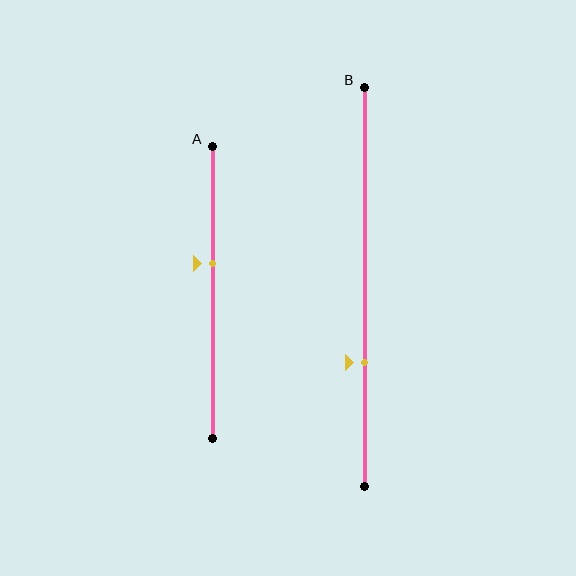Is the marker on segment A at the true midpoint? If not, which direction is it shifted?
No, the marker on segment A is shifted upward by about 10% of the segment length.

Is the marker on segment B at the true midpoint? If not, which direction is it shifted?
No, the marker on segment B is shifted downward by about 19% of the segment length.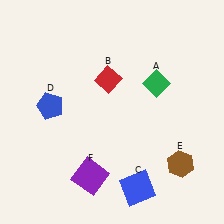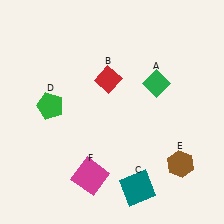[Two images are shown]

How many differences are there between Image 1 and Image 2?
There are 3 differences between the two images.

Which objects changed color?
C changed from blue to teal. D changed from blue to green. F changed from purple to magenta.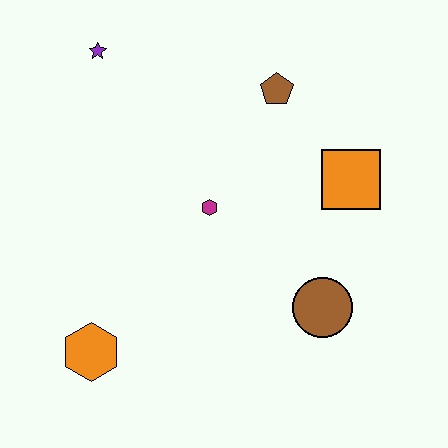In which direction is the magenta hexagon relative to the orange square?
The magenta hexagon is to the left of the orange square.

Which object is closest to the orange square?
The brown pentagon is closest to the orange square.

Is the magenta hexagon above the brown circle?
Yes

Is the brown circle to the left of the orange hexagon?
No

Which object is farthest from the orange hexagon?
The brown pentagon is farthest from the orange hexagon.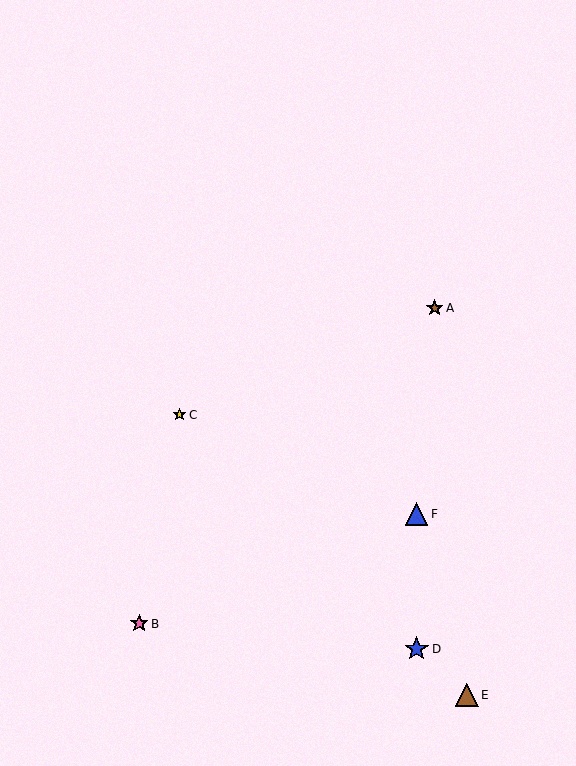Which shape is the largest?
The blue star (labeled D) is the largest.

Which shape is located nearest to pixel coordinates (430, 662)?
The blue star (labeled D) at (416, 649) is nearest to that location.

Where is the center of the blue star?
The center of the blue star is at (416, 649).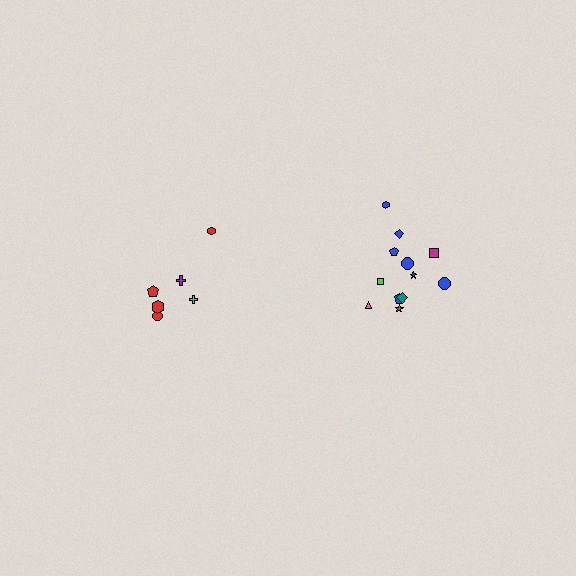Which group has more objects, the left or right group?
The right group.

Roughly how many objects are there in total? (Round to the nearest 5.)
Roughly 20 objects in total.